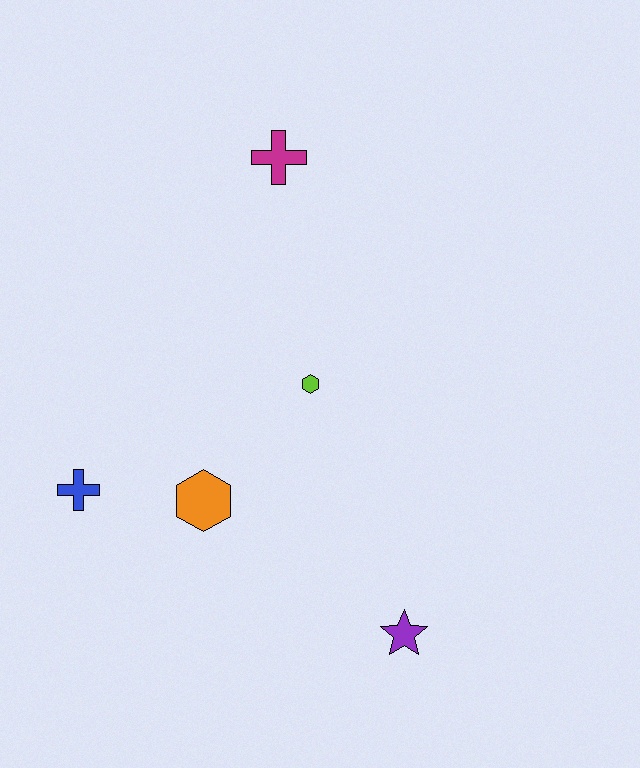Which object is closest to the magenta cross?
The lime hexagon is closest to the magenta cross.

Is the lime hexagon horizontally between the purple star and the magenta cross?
Yes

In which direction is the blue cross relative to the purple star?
The blue cross is to the left of the purple star.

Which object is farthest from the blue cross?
The magenta cross is farthest from the blue cross.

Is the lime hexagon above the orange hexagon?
Yes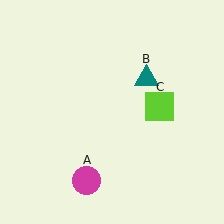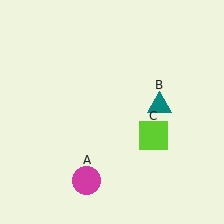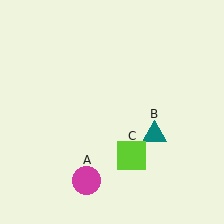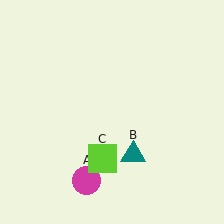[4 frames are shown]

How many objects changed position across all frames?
2 objects changed position: teal triangle (object B), lime square (object C).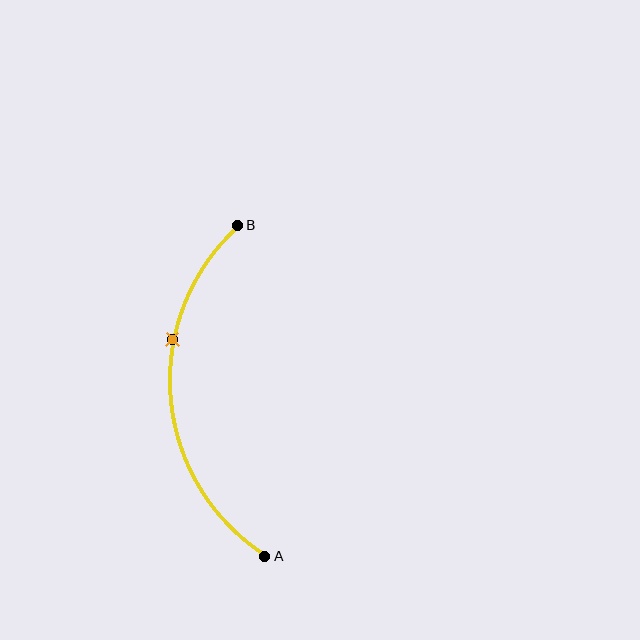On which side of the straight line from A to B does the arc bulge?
The arc bulges to the left of the straight line connecting A and B.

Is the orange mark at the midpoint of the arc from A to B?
No. The orange mark lies on the arc but is closer to endpoint B. The arc midpoint would be at the point on the curve equidistant along the arc from both A and B.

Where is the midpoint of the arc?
The arc midpoint is the point on the curve farthest from the straight line joining A and B. It sits to the left of that line.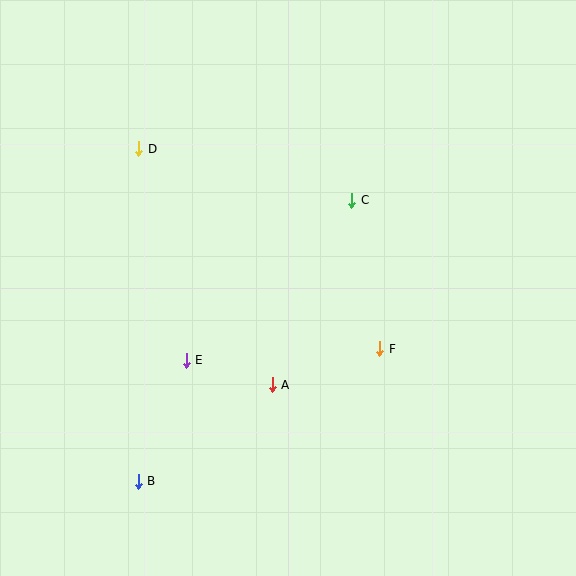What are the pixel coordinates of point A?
Point A is at (272, 385).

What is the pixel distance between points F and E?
The distance between F and E is 194 pixels.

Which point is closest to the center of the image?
Point A at (272, 385) is closest to the center.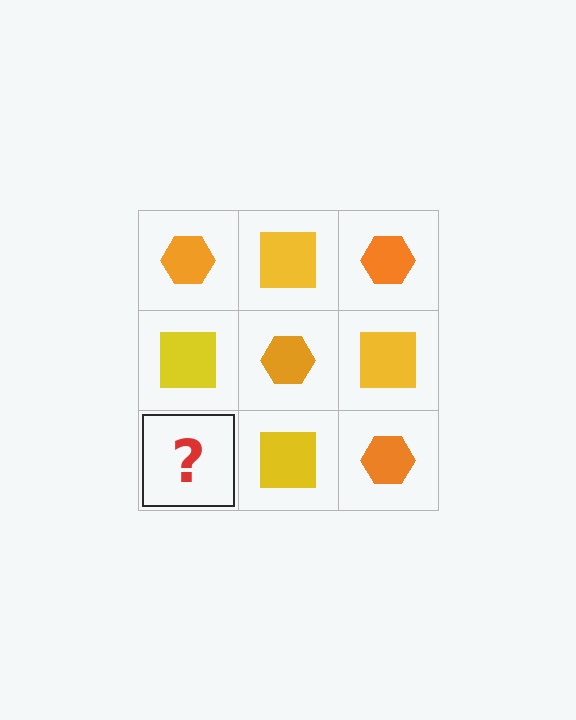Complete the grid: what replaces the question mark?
The question mark should be replaced with an orange hexagon.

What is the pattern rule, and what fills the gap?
The rule is that it alternates orange hexagon and yellow square in a checkerboard pattern. The gap should be filled with an orange hexagon.